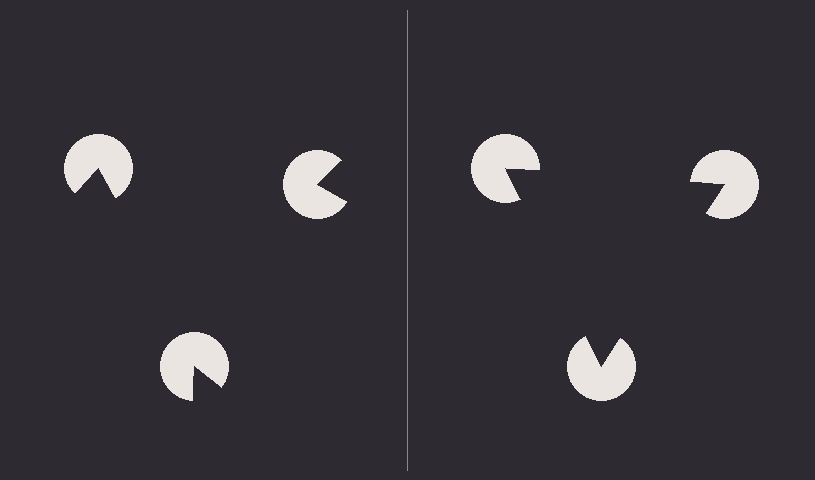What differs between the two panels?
The pac-man discs are positioned identically on both sides; only the wedge orientations differ. On the right they align to a triangle; on the left they are misaligned.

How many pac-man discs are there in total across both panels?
6 — 3 on each side.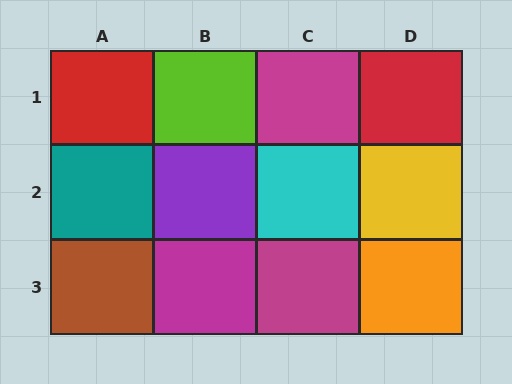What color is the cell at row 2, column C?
Cyan.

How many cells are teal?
1 cell is teal.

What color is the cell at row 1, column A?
Red.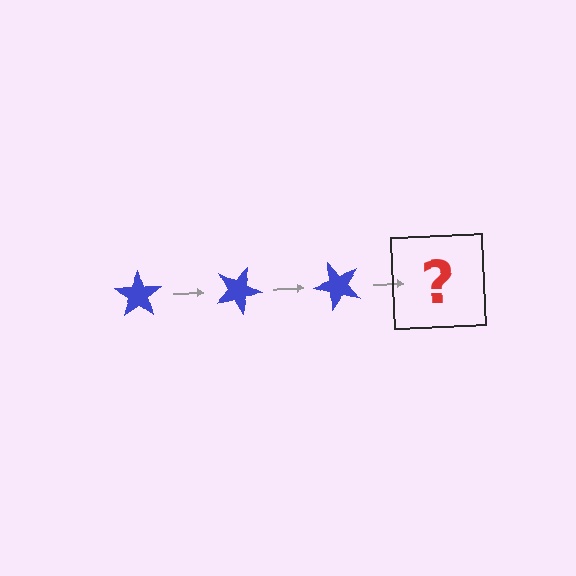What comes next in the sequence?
The next element should be a blue star rotated 75 degrees.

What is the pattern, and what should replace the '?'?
The pattern is that the star rotates 25 degrees each step. The '?' should be a blue star rotated 75 degrees.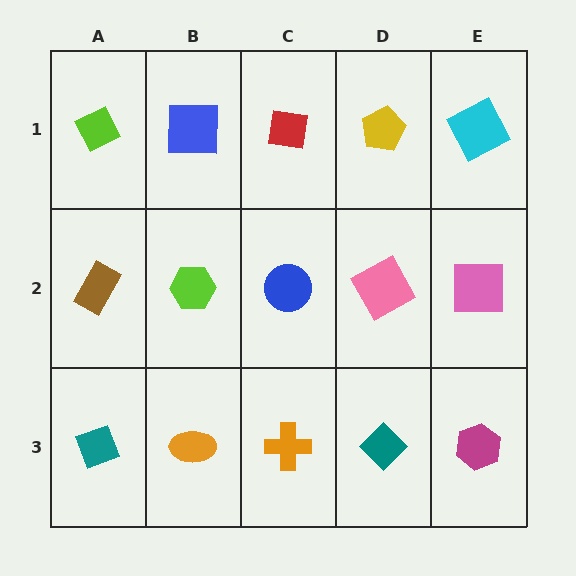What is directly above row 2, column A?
A lime diamond.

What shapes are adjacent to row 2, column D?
A yellow pentagon (row 1, column D), a teal diamond (row 3, column D), a blue circle (row 2, column C), a pink square (row 2, column E).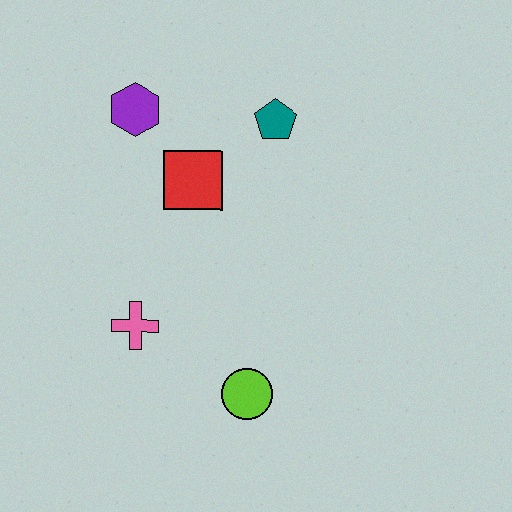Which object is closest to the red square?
The purple hexagon is closest to the red square.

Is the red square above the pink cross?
Yes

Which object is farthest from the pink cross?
The teal pentagon is farthest from the pink cross.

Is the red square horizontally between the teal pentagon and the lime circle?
No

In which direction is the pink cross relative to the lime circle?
The pink cross is to the left of the lime circle.